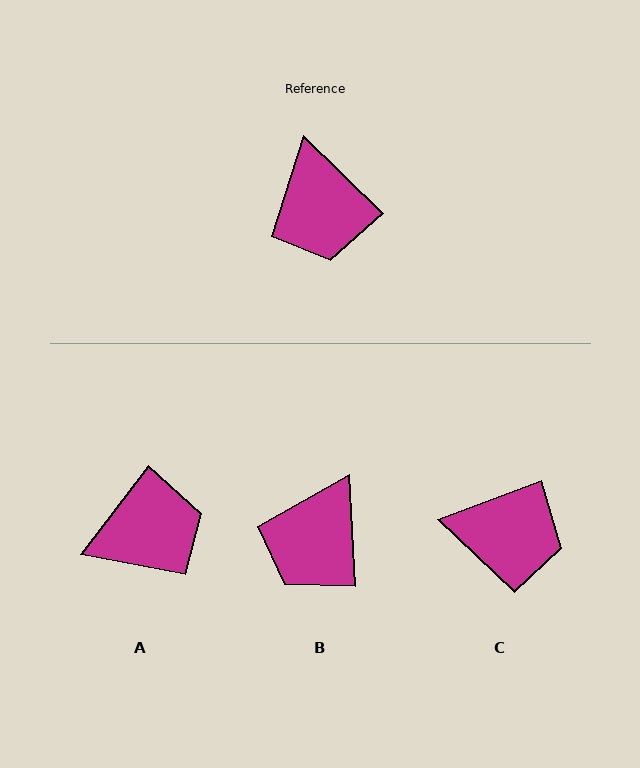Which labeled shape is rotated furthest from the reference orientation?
A, about 97 degrees away.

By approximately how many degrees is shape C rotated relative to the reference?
Approximately 65 degrees counter-clockwise.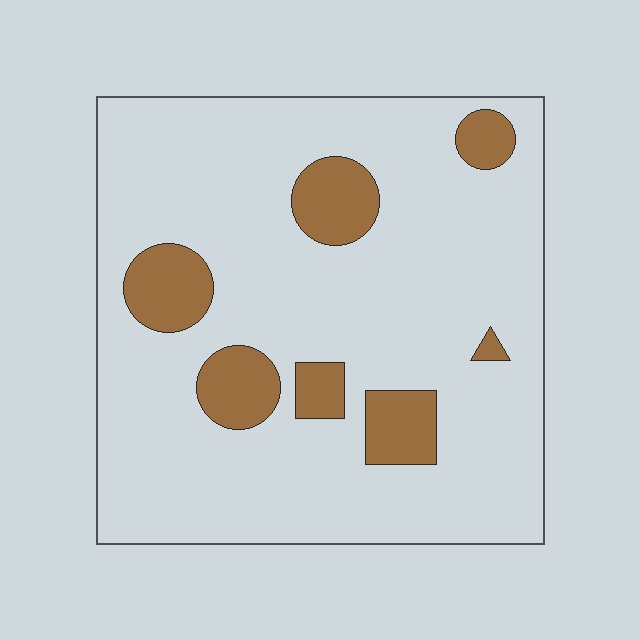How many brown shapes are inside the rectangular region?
7.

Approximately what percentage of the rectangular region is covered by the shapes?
Approximately 15%.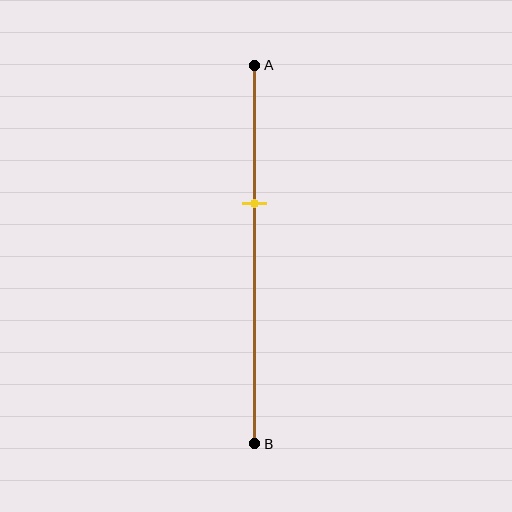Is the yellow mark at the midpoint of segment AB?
No, the mark is at about 35% from A, not at the 50% midpoint.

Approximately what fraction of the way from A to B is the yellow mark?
The yellow mark is approximately 35% of the way from A to B.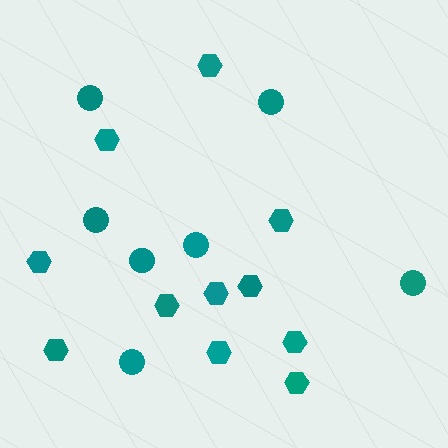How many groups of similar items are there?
There are 2 groups: one group of hexagons (11) and one group of circles (7).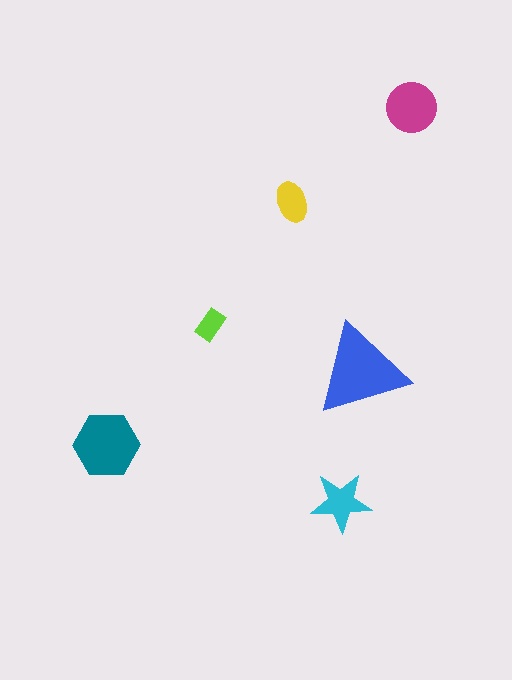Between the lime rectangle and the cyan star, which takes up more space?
The cyan star.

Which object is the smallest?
The lime rectangle.